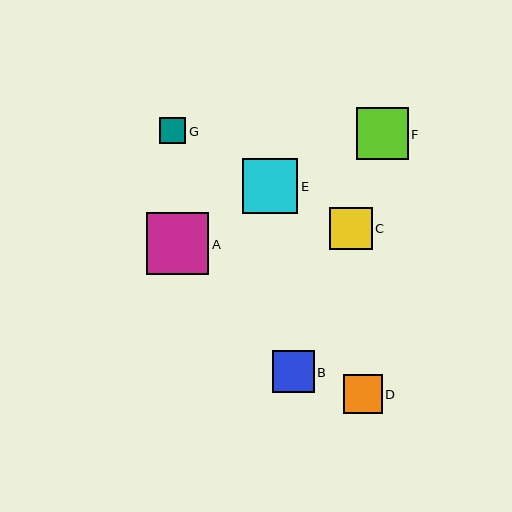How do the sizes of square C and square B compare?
Square C and square B are approximately the same size.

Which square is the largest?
Square A is the largest with a size of approximately 62 pixels.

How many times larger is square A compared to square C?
Square A is approximately 1.5 times the size of square C.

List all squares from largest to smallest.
From largest to smallest: A, E, F, C, B, D, G.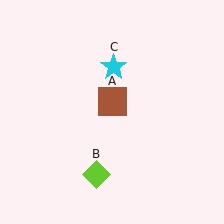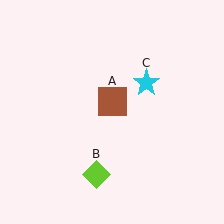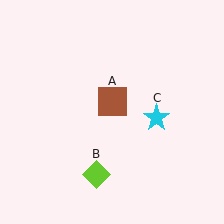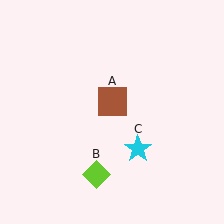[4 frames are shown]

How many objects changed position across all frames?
1 object changed position: cyan star (object C).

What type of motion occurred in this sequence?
The cyan star (object C) rotated clockwise around the center of the scene.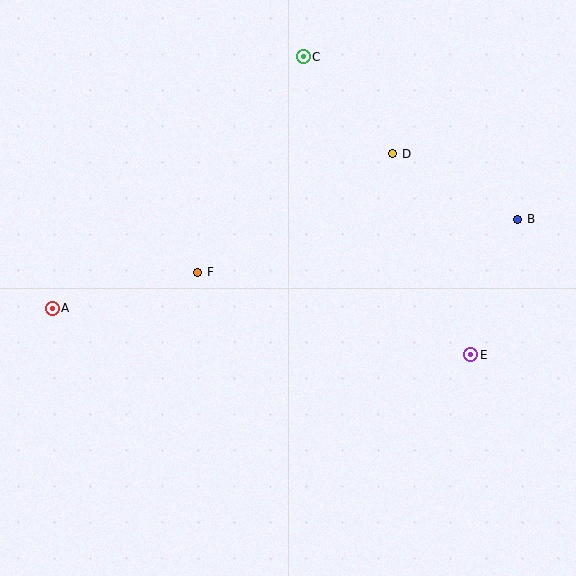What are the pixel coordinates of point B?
Point B is at (518, 219).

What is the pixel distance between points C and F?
The distance between C and F is 240 pixels.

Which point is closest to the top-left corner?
Point C is closest to the top-left corner.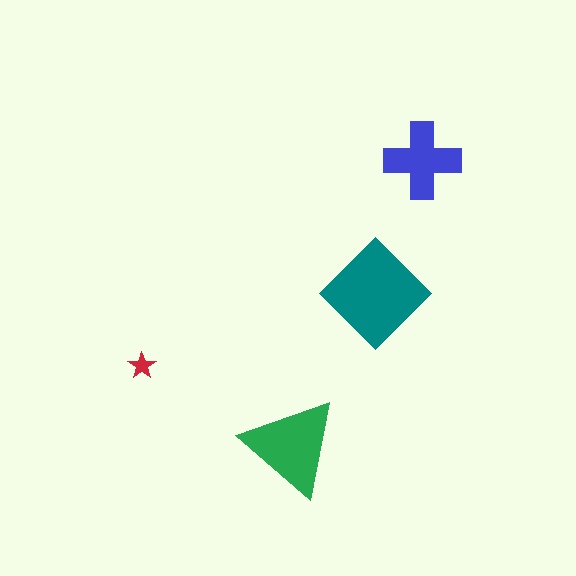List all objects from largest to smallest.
The teal diamond, the green triangle, the blue cross, the red star.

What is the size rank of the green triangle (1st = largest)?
2nd.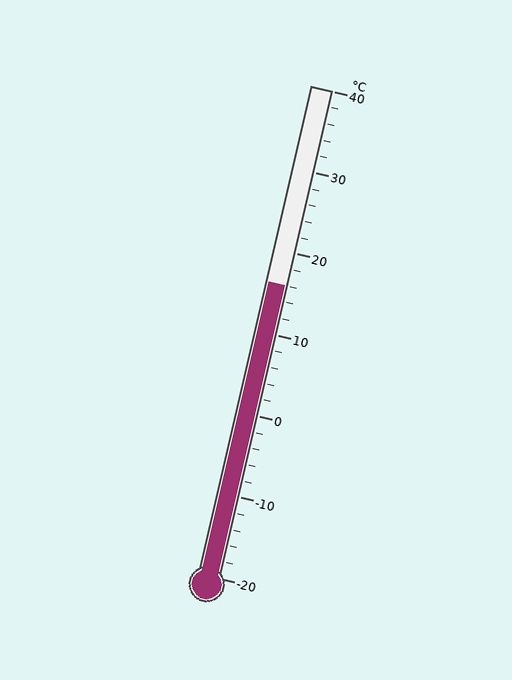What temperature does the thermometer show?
The thermometer shows approximately 16°C.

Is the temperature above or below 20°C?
The temperature is below 20°C.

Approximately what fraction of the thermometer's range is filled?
The thermometer is filled to approximately 60% of its range.